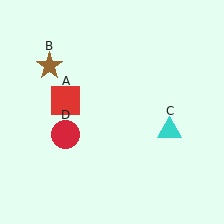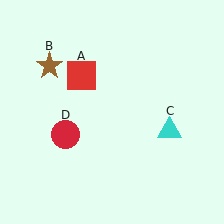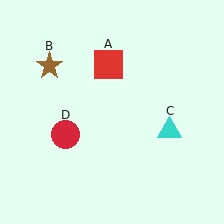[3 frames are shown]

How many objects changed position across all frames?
1 object changed position: red square (object A).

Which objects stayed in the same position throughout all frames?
Brown star (object B) and cyan triangle (object C) and red circle (object D) remained stationary.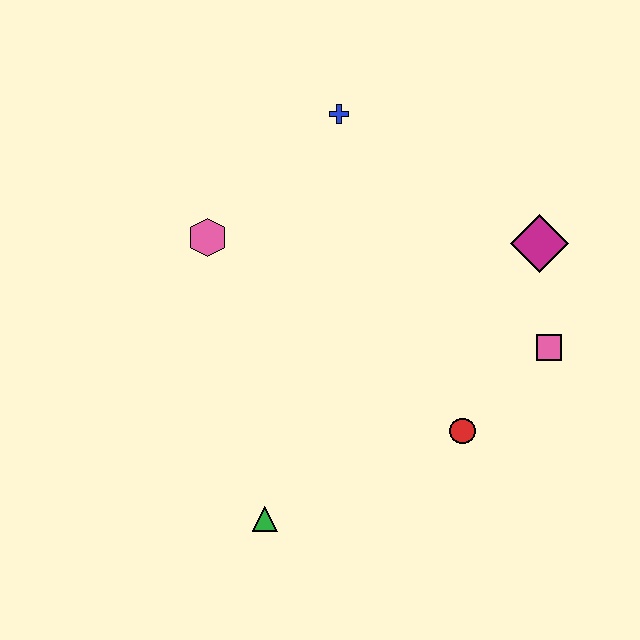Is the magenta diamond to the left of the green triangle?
No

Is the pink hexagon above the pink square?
Yes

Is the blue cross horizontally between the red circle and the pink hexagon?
Yes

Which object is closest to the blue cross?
The pink hexagon is closest to the blue cross.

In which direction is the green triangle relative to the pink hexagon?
The green triangle is below the pink hexagon.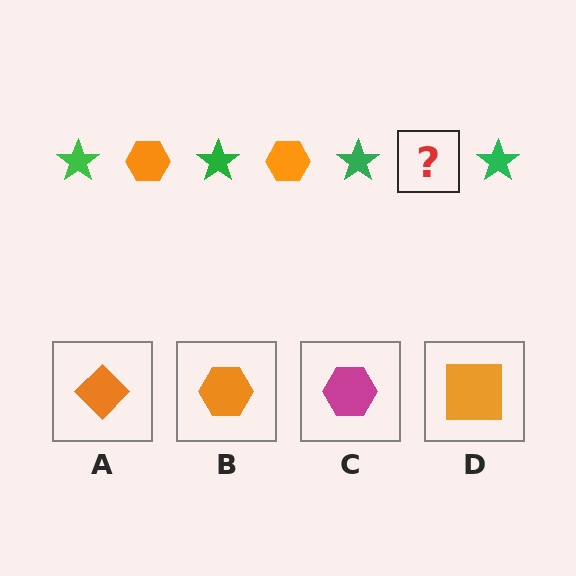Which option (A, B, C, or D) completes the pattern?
B.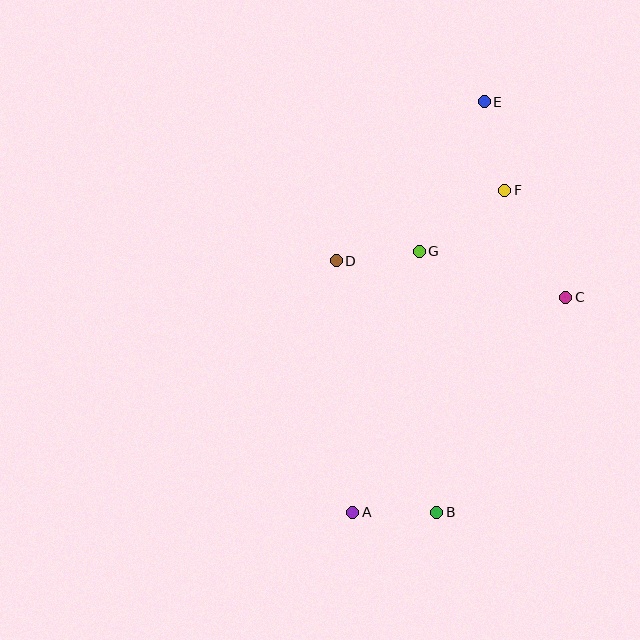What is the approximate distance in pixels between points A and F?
The distance between A and F is approximately 356 pixels.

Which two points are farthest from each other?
Points A and E are farthest from each other.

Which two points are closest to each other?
Points D and G are closest to each other.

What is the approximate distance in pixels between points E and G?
The distance between E and G is approximately 163 pixels.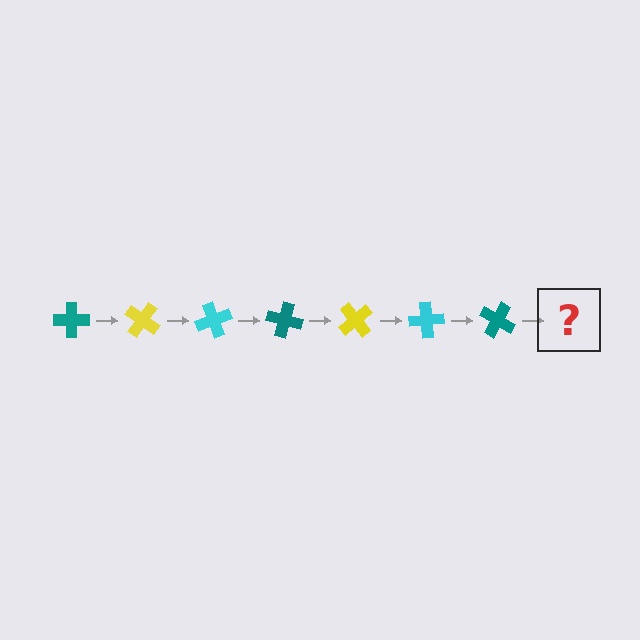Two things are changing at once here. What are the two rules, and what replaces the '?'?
The two rules are that it rotates 35 degrees each step and the color cycles through teal, yellow, and cyan. The '?' should be a yellow cross, rotated 245 degrees from the start.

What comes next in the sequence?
The next element should be a yellow cross, rotated 245 degrees from the start.